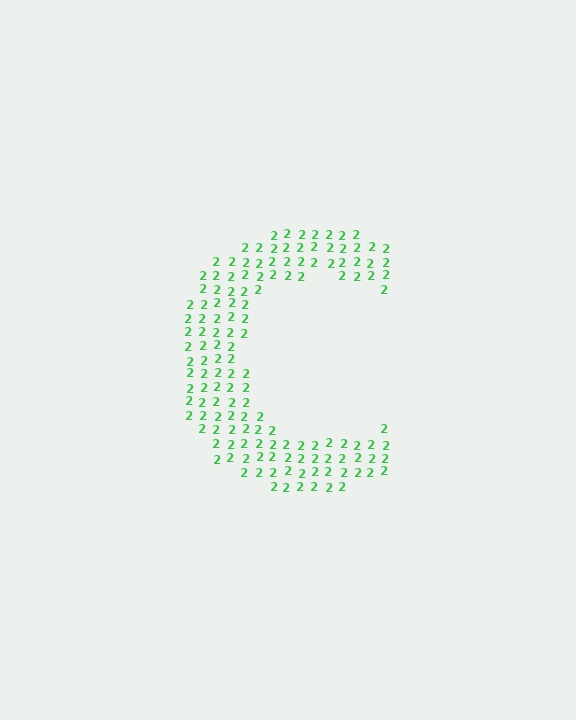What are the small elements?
The small elements are digit 2's.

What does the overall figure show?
The overall figure shows the letter C.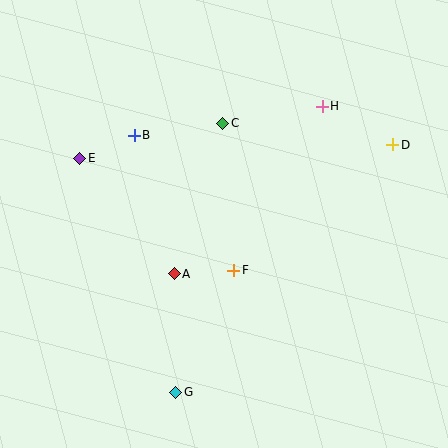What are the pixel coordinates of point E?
Point E is at (80, 158).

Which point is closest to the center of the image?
Point F at (234, 270) is closest to the center.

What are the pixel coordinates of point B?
Point B is at (134, 135).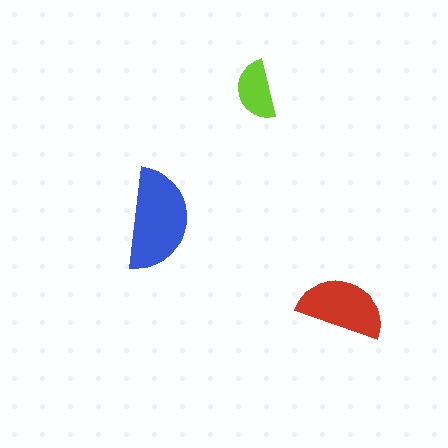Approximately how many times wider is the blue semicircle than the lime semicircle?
About 1.5 times wider.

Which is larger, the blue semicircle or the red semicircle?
The blue one.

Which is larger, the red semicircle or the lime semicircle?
The red one.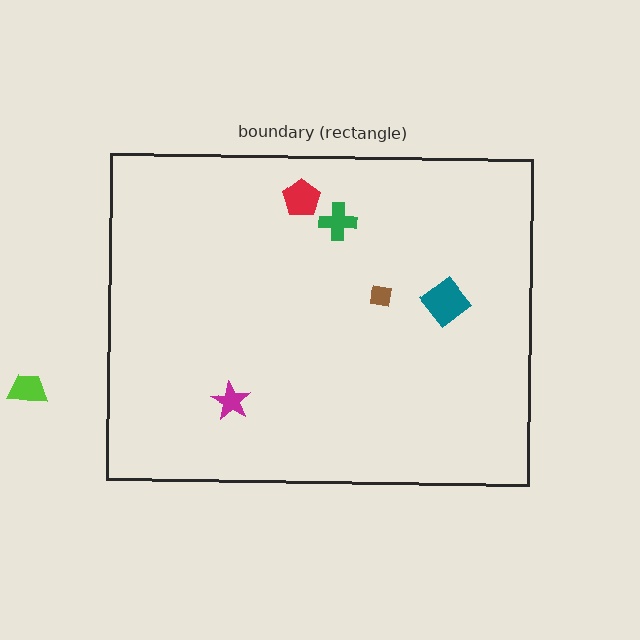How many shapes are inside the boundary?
5 inside, 1 outside.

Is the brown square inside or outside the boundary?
Inside.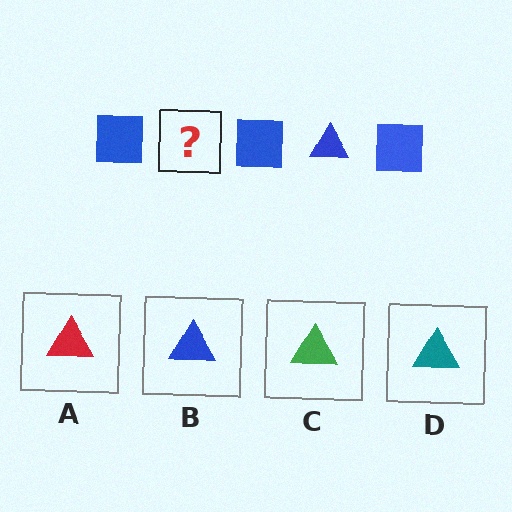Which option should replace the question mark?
Option B.